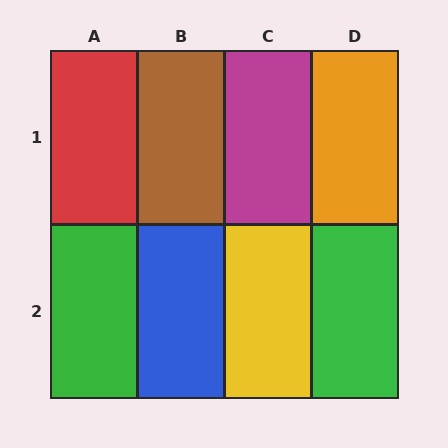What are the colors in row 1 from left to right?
Red, brown, magenta, orange.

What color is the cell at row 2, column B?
Blue.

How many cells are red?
1 cell is red.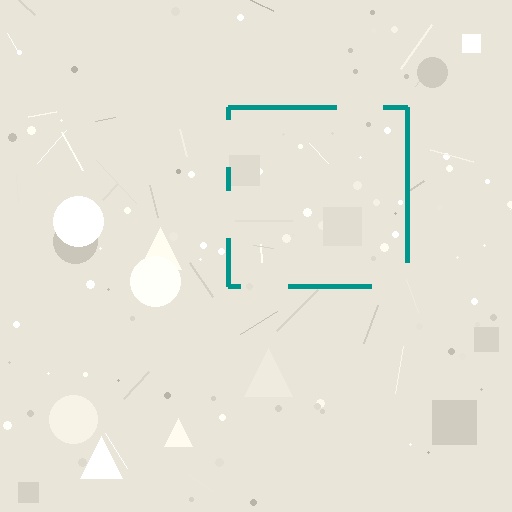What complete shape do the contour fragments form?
The contour fragments form a square.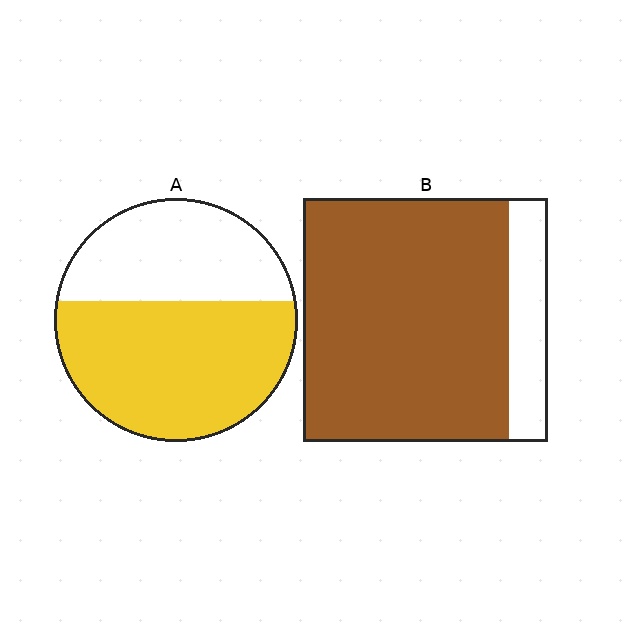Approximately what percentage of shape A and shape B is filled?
A is approximately 60% and B is approximately 85%.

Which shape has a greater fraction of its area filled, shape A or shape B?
Shape B.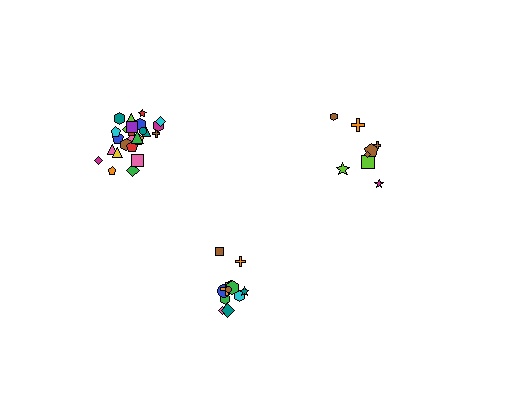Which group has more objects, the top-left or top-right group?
The top-left group.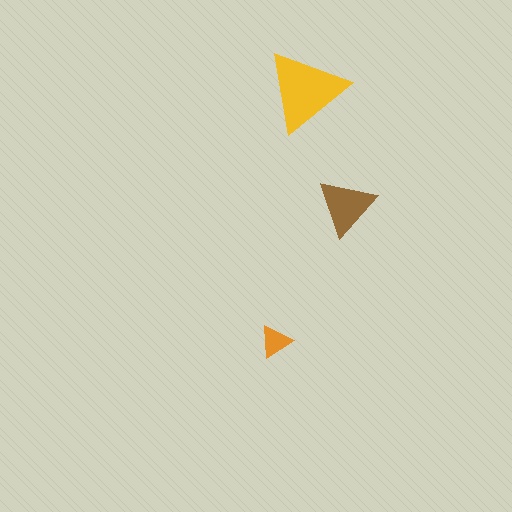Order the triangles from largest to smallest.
the yellow one, the brown one, the orange one.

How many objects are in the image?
There are 3 objects in the image.